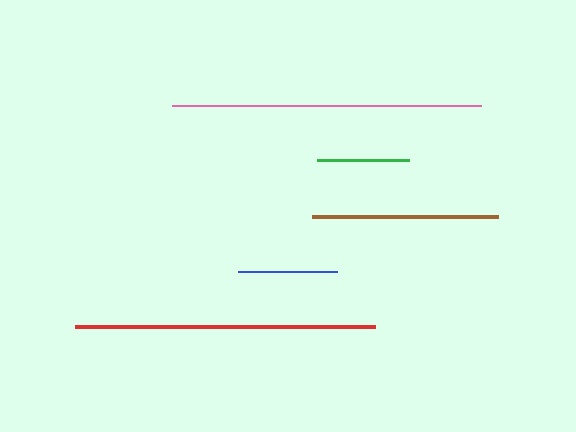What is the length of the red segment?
The red segment is approximately 300 pixels long.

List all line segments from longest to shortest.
From longest to shortest: pink, red, brown, blue, green.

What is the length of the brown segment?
The brown segment is approximately 187 pixels long.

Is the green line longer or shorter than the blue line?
The blue line is longer than the green line.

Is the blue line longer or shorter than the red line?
The red line is longer than the blue line.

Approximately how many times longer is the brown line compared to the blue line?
The brown line is approximately 1.9 times the length of the blue line.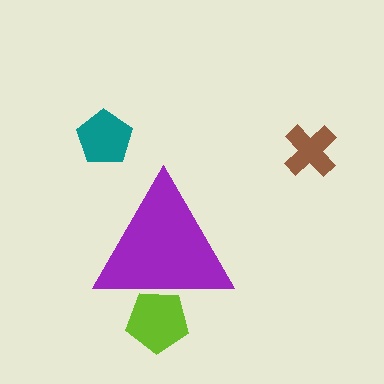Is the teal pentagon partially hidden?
No, the teal pentagon is fully visible.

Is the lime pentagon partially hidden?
Yes, the lime pentagon is partially hidden behind the purple triangle.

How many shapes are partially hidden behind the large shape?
1 shape is partially hidden.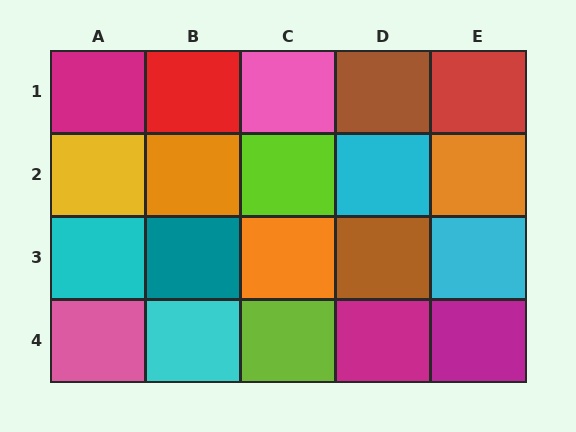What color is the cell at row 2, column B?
Orange.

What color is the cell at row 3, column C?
Orange.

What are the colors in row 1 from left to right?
Magenta, red, pink, brown, red.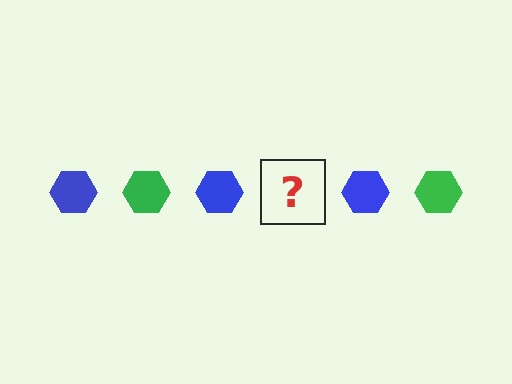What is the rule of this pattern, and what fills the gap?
The rule is that the pattern cycles through blue, green hexagons. The gap should be filled with a green hexagon.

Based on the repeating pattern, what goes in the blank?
The blank should be a green hexagon.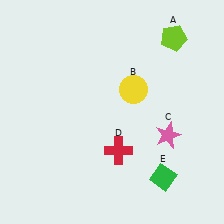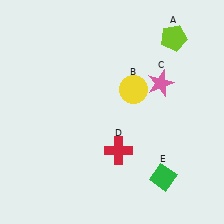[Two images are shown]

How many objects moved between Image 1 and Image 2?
1 object moved between the two images.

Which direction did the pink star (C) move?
The pink star (C) moved up.